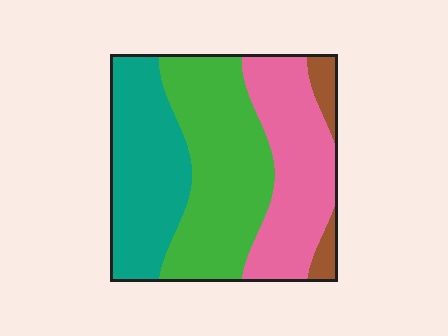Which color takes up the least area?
Brown, at roughly 5%.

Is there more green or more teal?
Green.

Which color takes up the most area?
Green, at roughly 35%.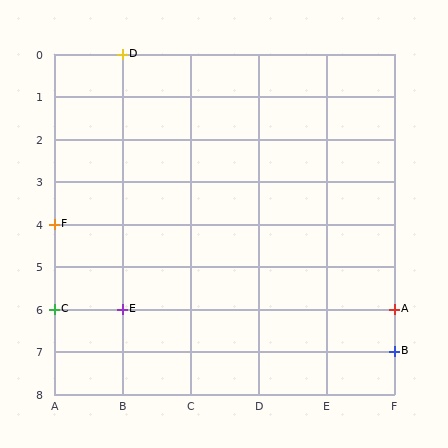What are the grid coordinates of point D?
Point D is at grid coordinates (B, 0).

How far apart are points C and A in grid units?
Points C and A are 5 columns apart.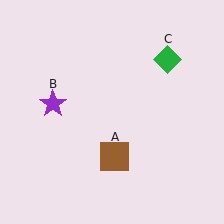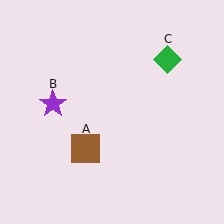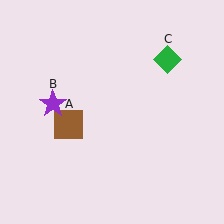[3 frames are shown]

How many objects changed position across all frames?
1 object changed position: brown square (object A).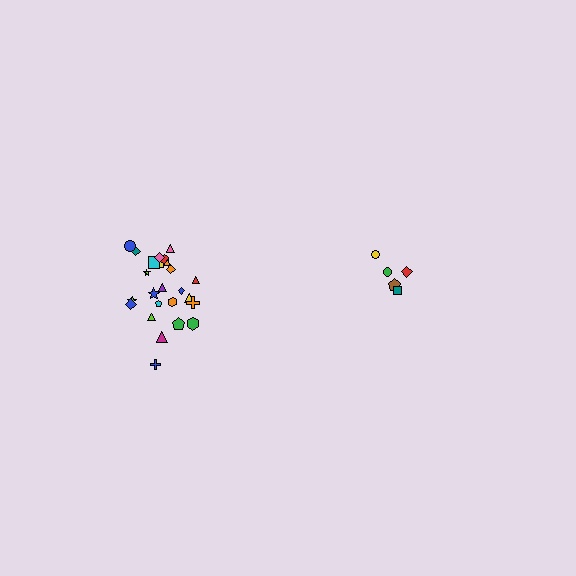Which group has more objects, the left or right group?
The left group.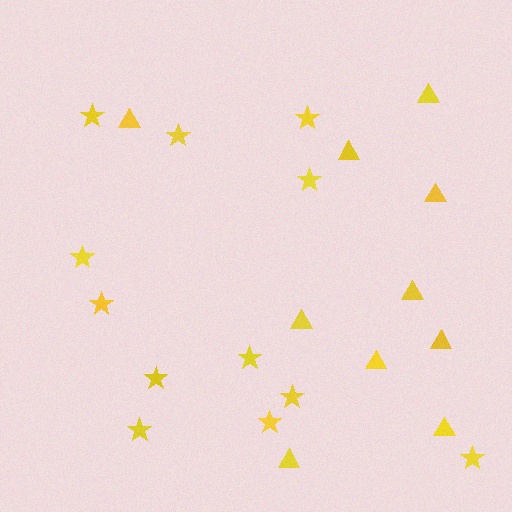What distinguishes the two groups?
There are 2 groups: one group of triangles (10) and one group of stars (12).